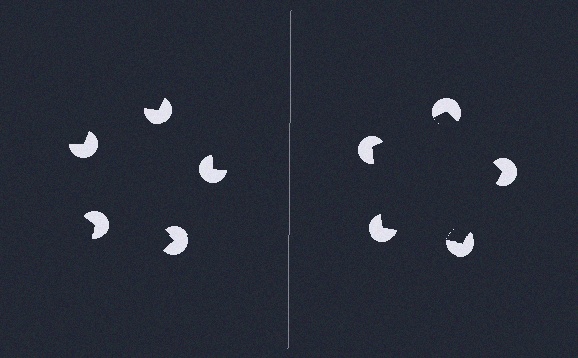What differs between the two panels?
The pac-man discs are positioned identically on both sides; only the wedge orientations differ. On the right they align to a pentagon; on the left they are misaligned.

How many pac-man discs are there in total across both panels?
10 — 5 on each side.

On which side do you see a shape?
An illusory pentagon appears on the right side. On the left side the wedge cuts are rotated, so no coherent shape forms.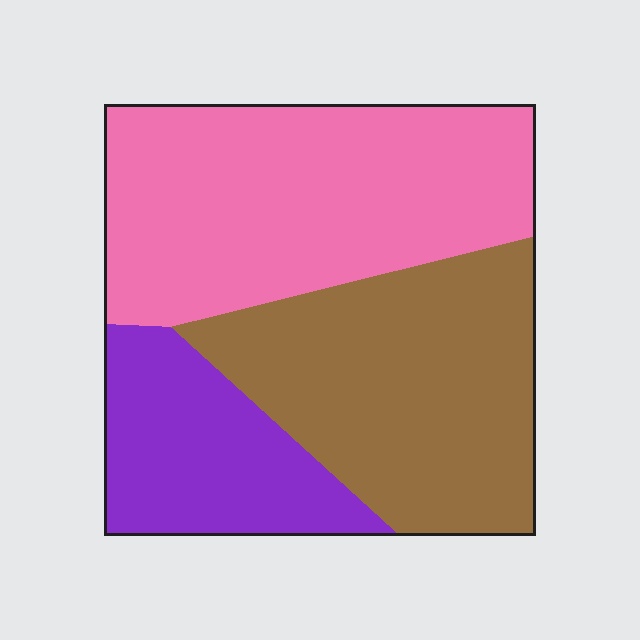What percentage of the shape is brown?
Brown takes up about three eighths (3/8) of the shape.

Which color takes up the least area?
Purple, at roughly 20%.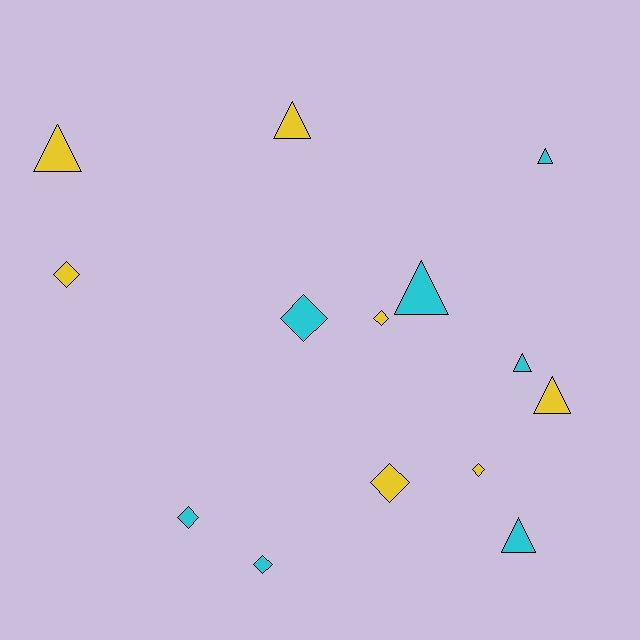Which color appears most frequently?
Yellow, with 7 objects.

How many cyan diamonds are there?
There are 3 cyan diamonds.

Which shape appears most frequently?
Triangle, with 7 objects.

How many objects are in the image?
There are 14 objects.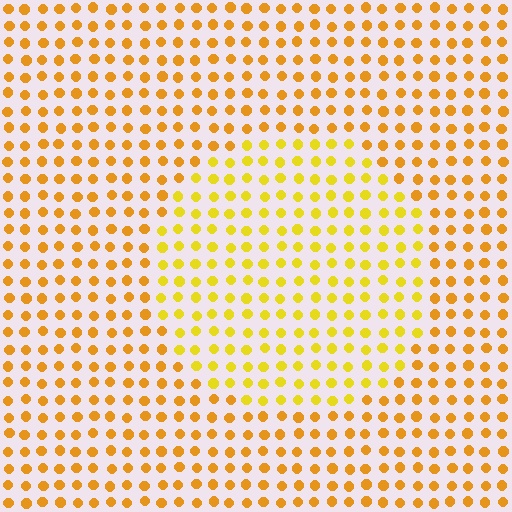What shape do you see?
I see a circle.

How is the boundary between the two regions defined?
The boundary is defined purely by a slight shift in hue (about 20 degrees). Spacing, size, and orientation are identical on both sides.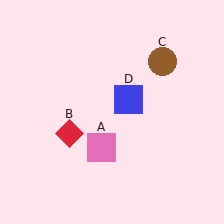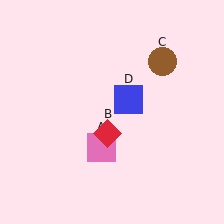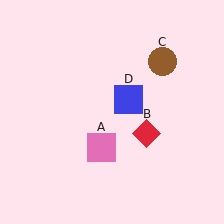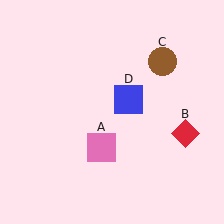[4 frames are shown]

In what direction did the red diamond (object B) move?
The red diamond (object B) moved right.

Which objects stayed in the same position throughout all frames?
Pink square (object A) and brown circle (object C) and blue square (object D) remained stationary.